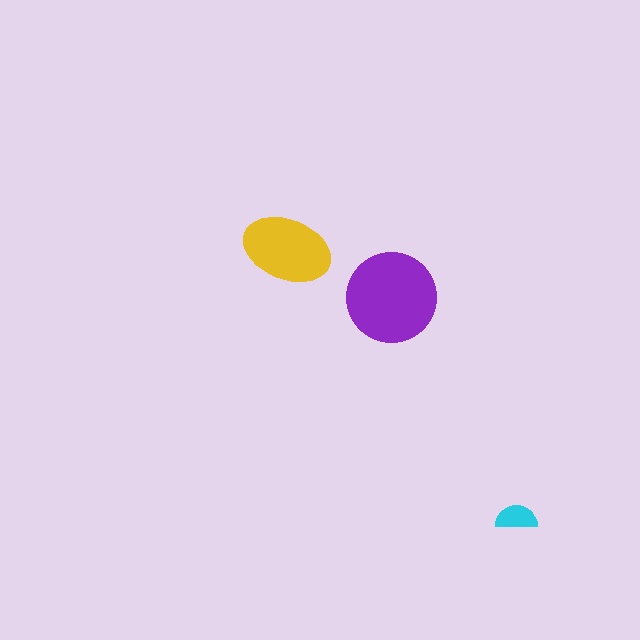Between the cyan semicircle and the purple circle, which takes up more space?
The purple circle.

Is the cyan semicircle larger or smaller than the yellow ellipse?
Smaller.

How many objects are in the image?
There are 3 objects in the image.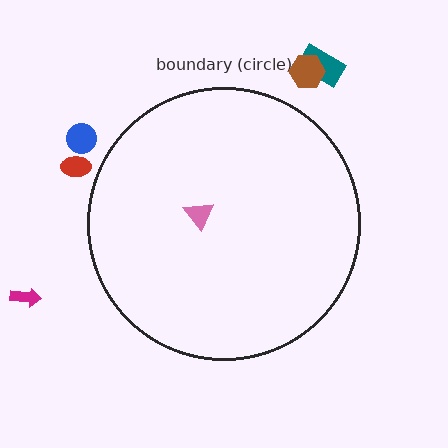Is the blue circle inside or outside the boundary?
Outside.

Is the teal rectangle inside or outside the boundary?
Outside.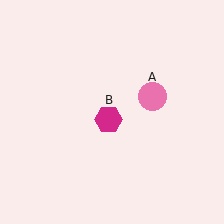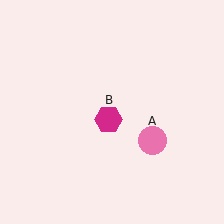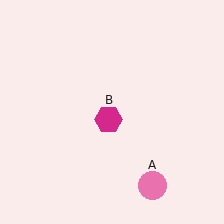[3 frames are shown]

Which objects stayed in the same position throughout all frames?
Magenta hexagon (object B) remained stationary.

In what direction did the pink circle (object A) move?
The pink circle (object A) moved down.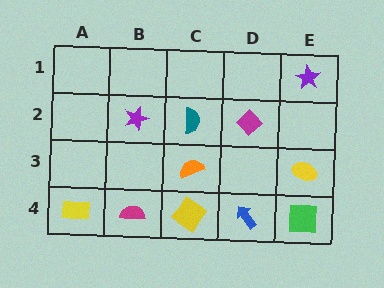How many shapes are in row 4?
5 shapes.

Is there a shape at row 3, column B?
No, that cell is empty.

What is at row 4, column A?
A yellow rectangle.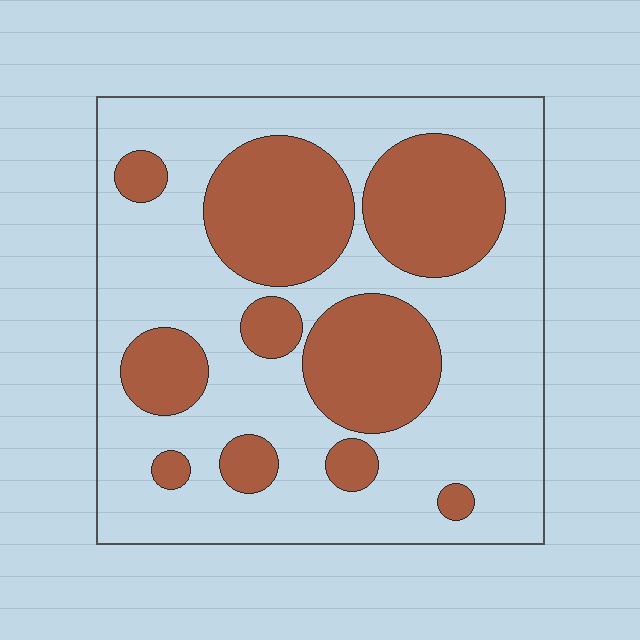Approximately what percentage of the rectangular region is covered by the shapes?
Approximately 35%.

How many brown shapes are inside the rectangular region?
10.